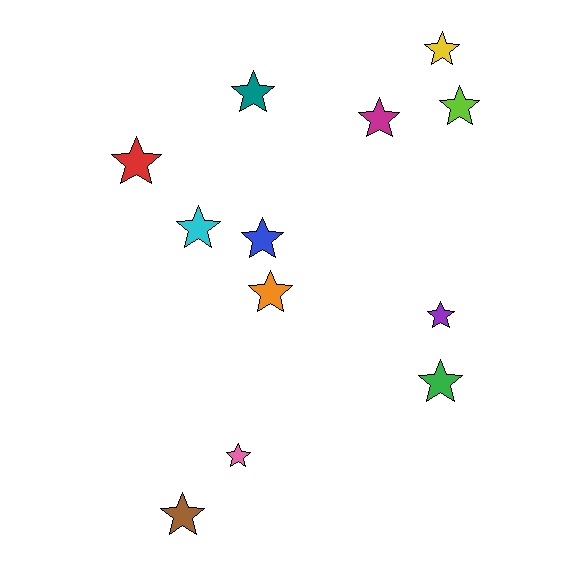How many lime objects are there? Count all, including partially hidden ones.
There is 1 lime object.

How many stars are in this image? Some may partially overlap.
There are 12 stars.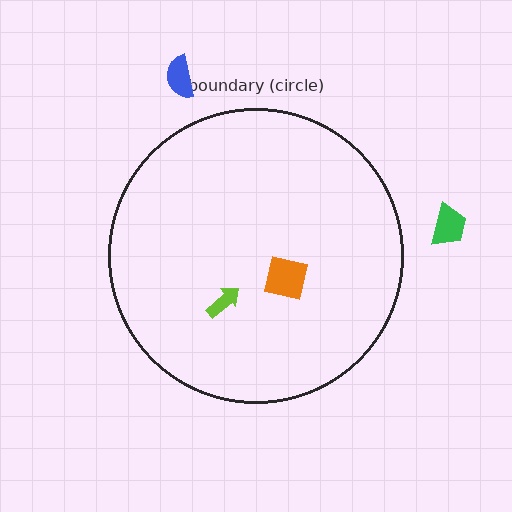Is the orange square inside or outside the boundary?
Inside.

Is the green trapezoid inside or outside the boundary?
Outside.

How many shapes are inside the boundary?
2 inside, 2 outside.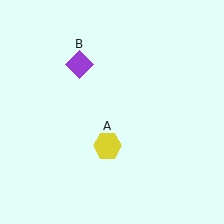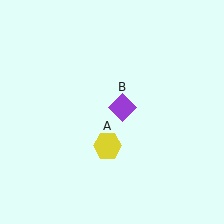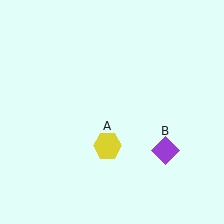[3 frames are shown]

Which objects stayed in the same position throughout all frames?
Yellow hexagon (object A) remained stationary.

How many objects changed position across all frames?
1 object changed position: purple diamond (object B).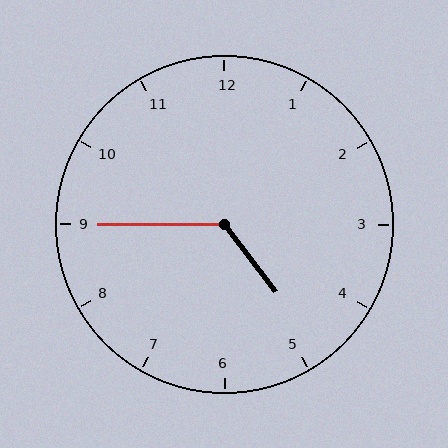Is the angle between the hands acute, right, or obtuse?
It is obtuse.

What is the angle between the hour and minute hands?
Approximately 128 degrees.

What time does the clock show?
4:45.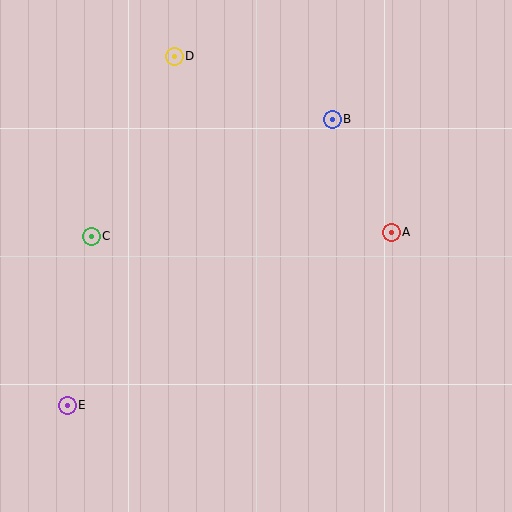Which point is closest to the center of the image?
Point A at (391, 232) is closest to the center.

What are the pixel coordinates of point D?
Point D is at (174, 56).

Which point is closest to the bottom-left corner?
Point E is closest to the bottom-left corner.